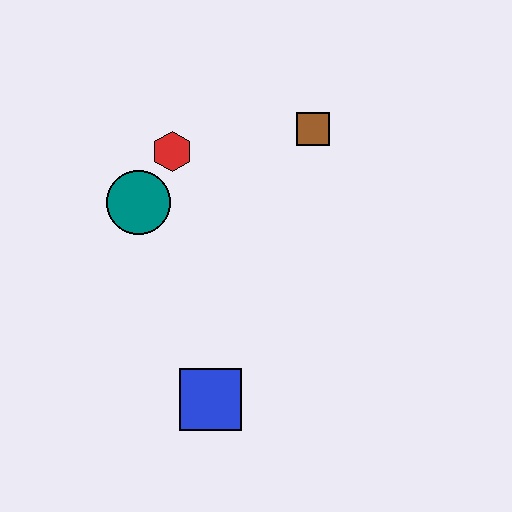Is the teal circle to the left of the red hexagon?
Yes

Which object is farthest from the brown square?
The blue square is farthest from the brown square.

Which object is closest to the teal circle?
The red hexagon is closest to the teal circle.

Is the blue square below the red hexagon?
Yes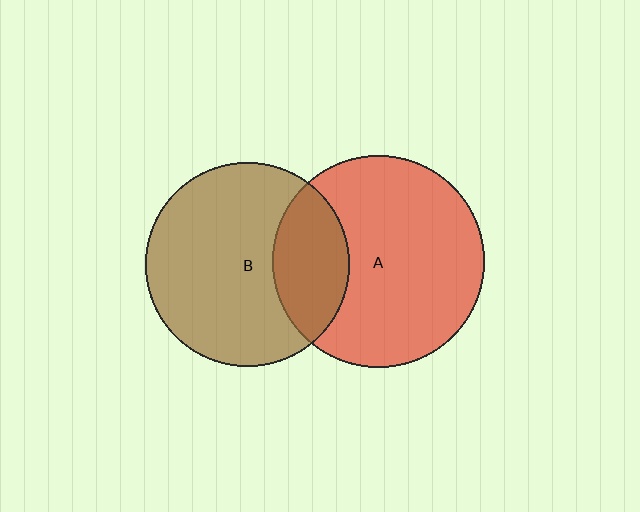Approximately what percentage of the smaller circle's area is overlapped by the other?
Approximately 25%.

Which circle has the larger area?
Circle A (red).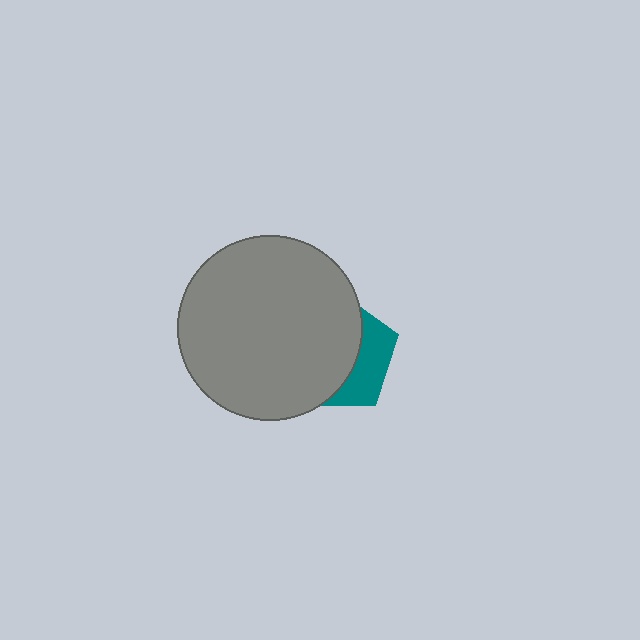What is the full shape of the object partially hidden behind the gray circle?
The partially hidden object is a teal pentagon.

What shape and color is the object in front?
The object in front is a gray circle.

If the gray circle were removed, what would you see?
You would see the complete teal pentagon.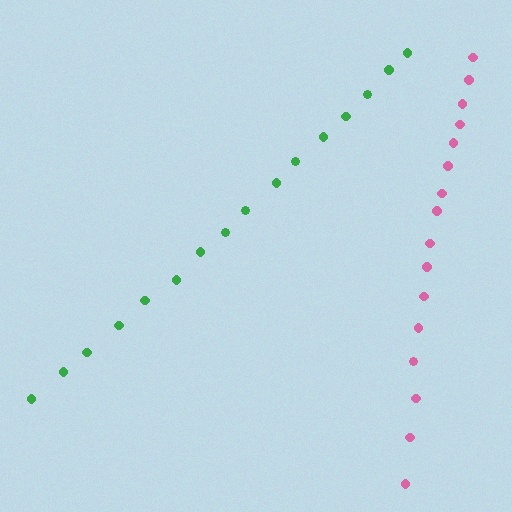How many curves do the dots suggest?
There are 2 distinct paths.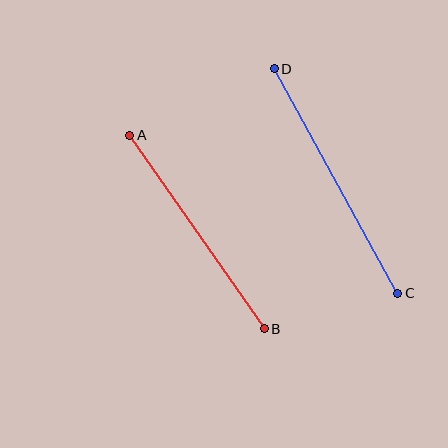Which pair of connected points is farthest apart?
Points C and D are farthest apart.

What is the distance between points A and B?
The distance is approximately 235 pixels.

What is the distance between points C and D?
The distance is approximately 256 pixels.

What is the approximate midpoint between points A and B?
The midpoint is at approximately (197, 232) pixels.